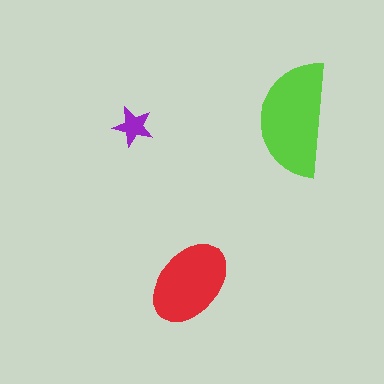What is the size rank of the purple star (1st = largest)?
3rd.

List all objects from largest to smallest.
The lime semicircle, the red ellipse, the purple star.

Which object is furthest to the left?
The purple star is leftmost.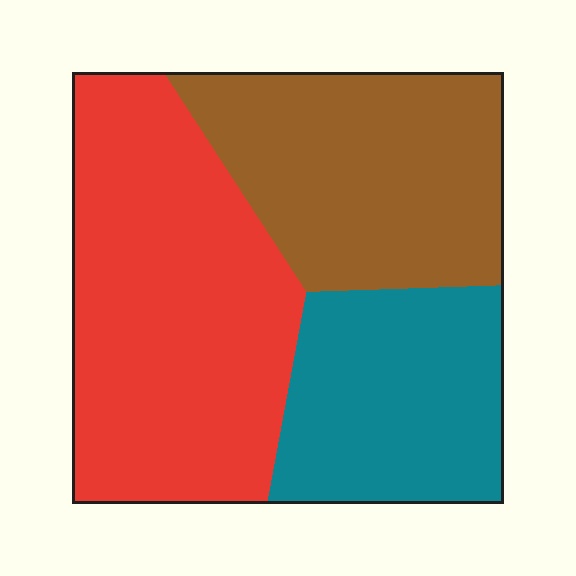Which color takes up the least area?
Teal, at roughly 25%.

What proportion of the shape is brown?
Brown covers around 30% of the shape.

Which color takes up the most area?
Red, at roughly 45%.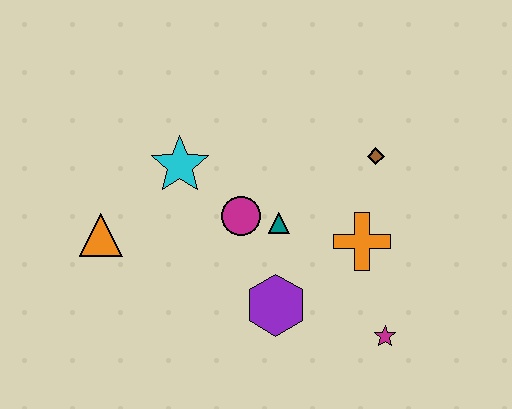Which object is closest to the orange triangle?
The cyan star is closest to the orange triangle.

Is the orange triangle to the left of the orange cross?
Yes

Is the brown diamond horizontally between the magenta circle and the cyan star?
No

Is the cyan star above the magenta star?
Yes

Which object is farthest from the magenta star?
The orange triangle is farthest from the magenta star.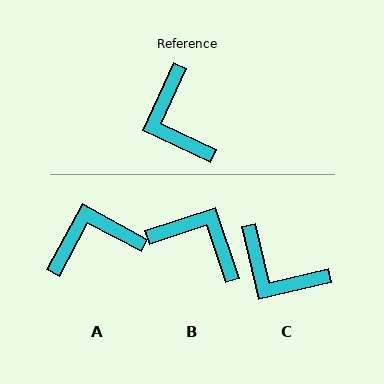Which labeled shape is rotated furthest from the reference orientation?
B, about 137 degrees away.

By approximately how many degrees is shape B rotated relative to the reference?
Approximately 137 degrees clockwise.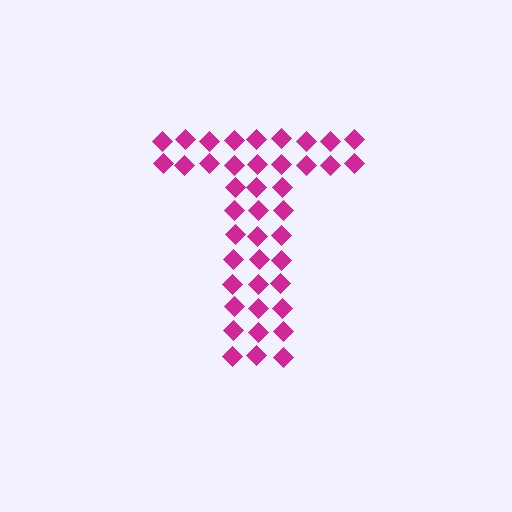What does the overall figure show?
The overall figure shows the letter T.